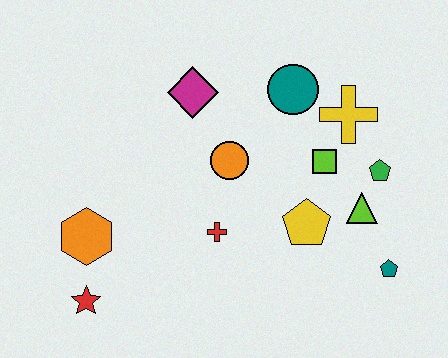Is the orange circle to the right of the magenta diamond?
Yes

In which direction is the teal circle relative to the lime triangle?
The teal circle is above the lime triangle.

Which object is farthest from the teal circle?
The red star is farthest from the teal circle.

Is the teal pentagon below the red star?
No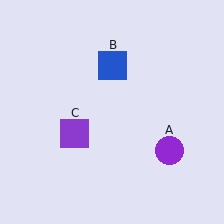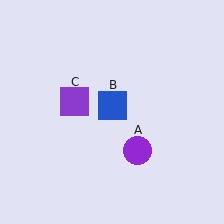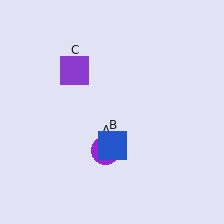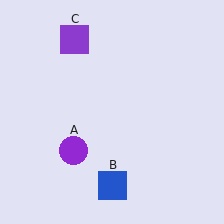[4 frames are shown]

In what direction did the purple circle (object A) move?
The purple circle (object A) moved left.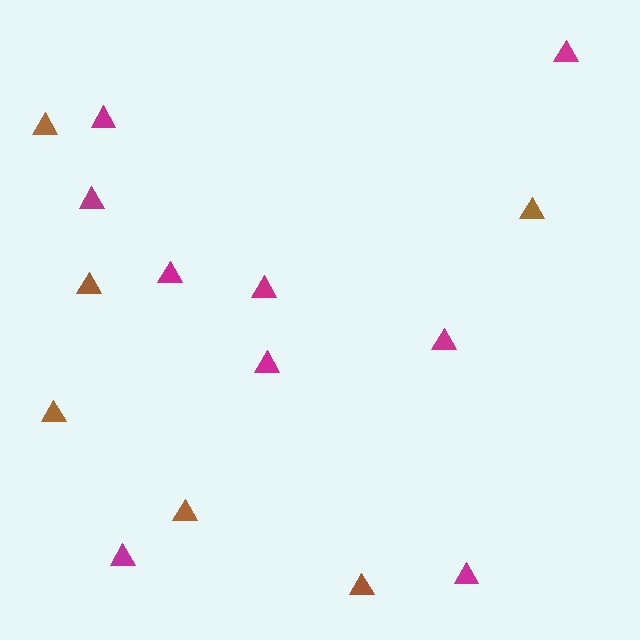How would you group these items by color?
There are 2 groups: one group of brown triangles (6) and one group of magenta triangles (9).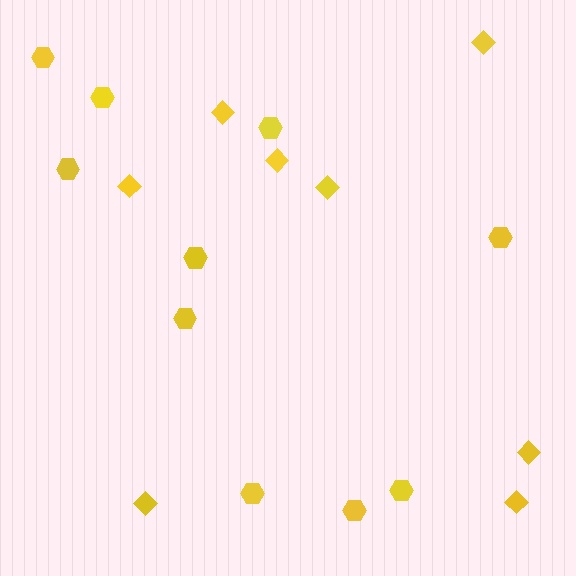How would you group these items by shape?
There are 2 groups: one group of hexagons (10) and one group of diamonds (8).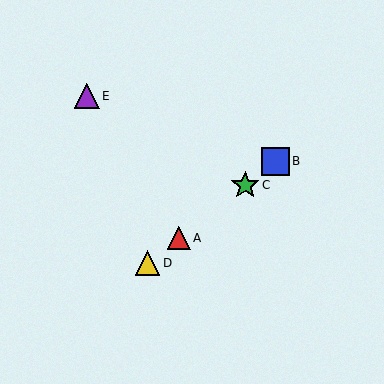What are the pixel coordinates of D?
Object D is at (147, 263).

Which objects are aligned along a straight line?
Objects A, B, C, D are aligned along a straight line.